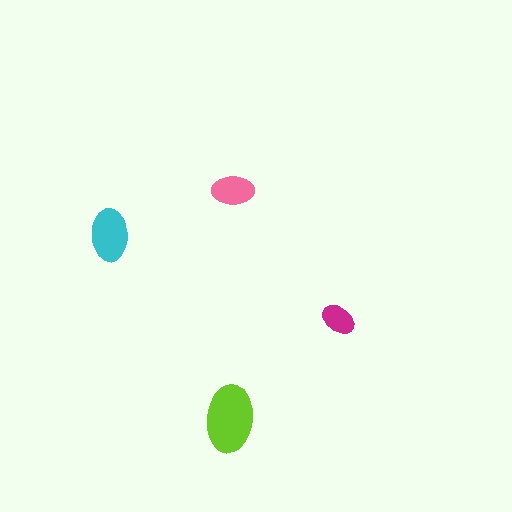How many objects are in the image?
There are 4 objects in the image.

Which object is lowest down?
The lime ellipse is bottommost.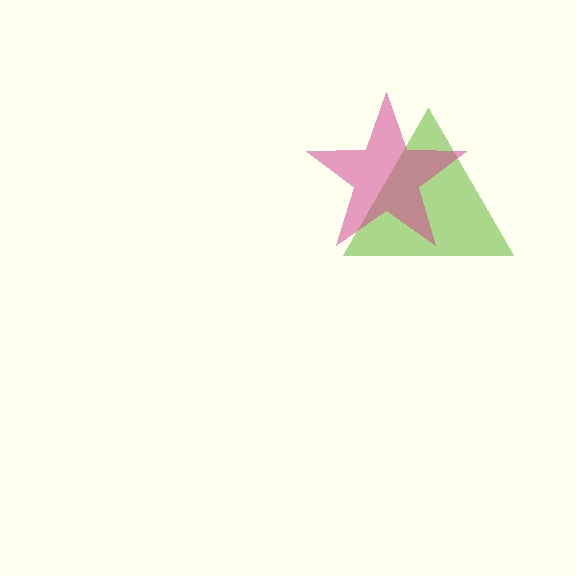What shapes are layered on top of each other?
The layered shapes are: a lime triangle, a magenta star.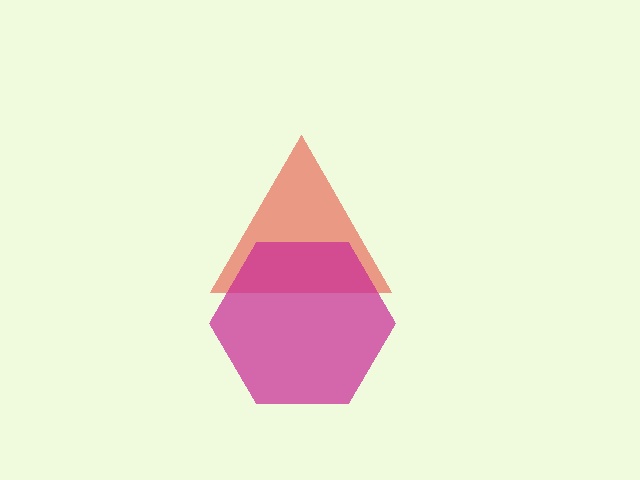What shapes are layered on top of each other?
The layered shapes are: a red triangle, a magenta hexagon.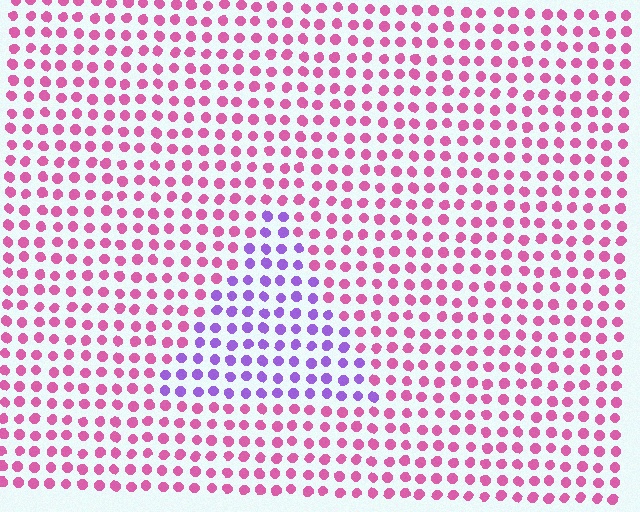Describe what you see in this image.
The image is filled with small pink elements in a uniform arrangement. A triangle-shaped region is visible where the elements are tinted to a slightly different hue, forming a subtle color boundary.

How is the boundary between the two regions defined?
The boundary is defined purely by a slight shift in hue (about 54 degrees). Spacing, size, and orientation are identical on both sides.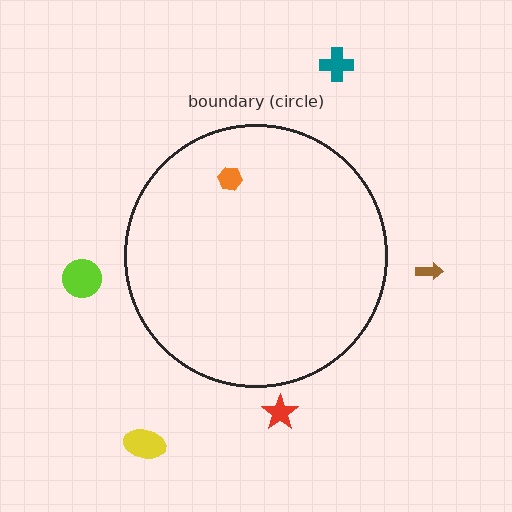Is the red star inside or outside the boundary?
Outside.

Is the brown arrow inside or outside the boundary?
Outside.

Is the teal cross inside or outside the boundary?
Outside.